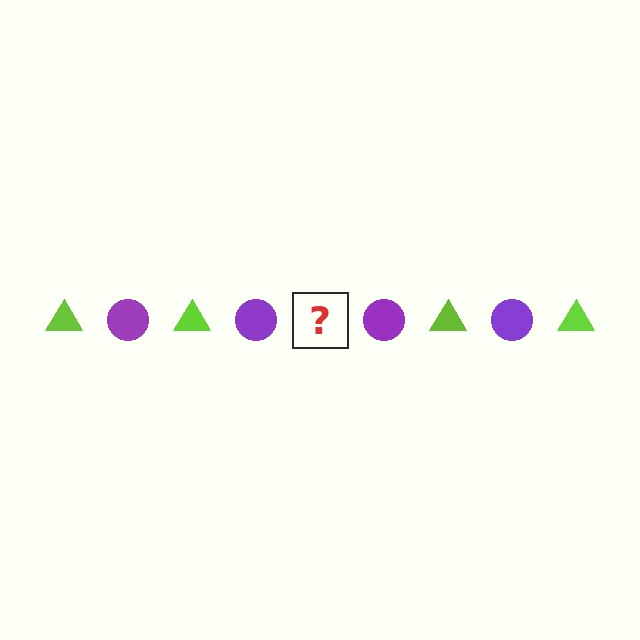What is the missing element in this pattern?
The missing element is a lime triangle.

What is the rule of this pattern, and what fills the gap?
The rule is that the pattern alternates between lime triangle and purple circle. The gap should be filled with a lime triangle.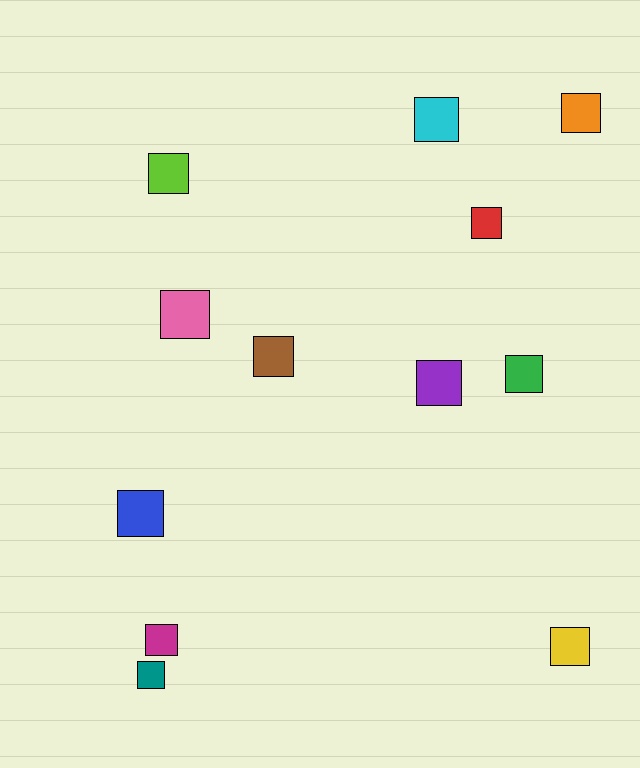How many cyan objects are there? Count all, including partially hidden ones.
There is 1 cyan object.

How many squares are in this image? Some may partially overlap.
There are 12 squares.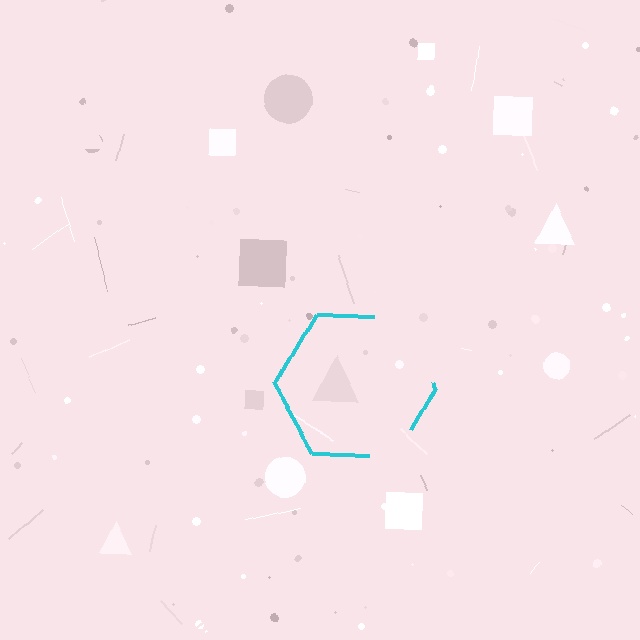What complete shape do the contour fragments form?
The contour fragments form a hexagon.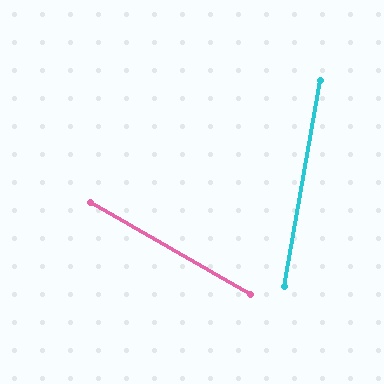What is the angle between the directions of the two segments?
Approximately 70 degrees.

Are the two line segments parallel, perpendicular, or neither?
Neither parallel nor perpendicular — they differ by about 70°.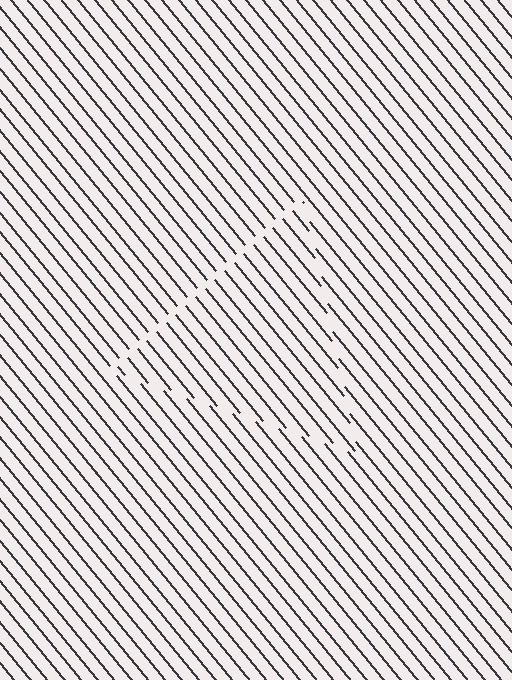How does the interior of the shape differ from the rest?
The interior of the shape contains the same grating, shifted by half a period — the contour is defined by the phase discontinuity where line-ends from the inner and outer gratings abut.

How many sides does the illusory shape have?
3 sides — the line-ends trace a triangle.